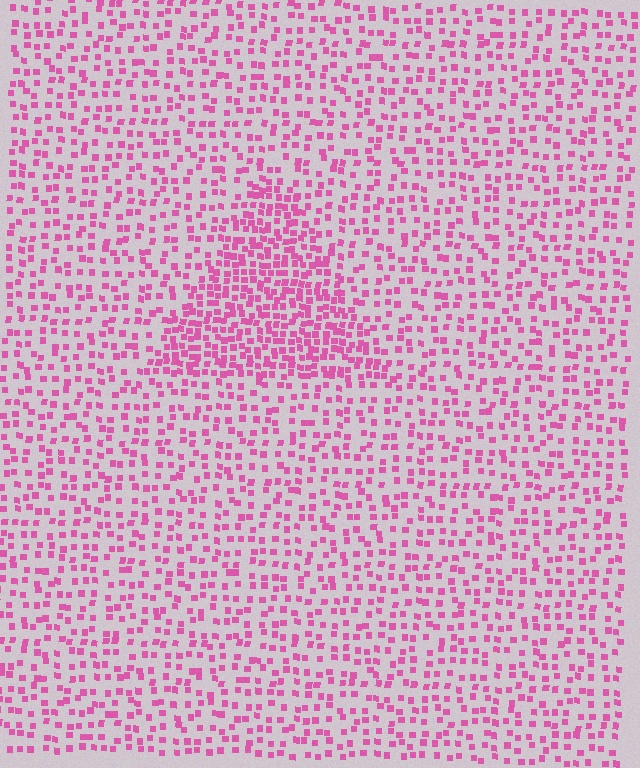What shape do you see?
I see a triangle.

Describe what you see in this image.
The image contains small pink elements arranged at two different densities. A triangle-shaped region is visible where the elements are more densely packed than the surrounding area.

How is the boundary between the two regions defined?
The boundary is defined by a change in element density (approximately 2.0x ratio). All elements are the same color, size, and shape.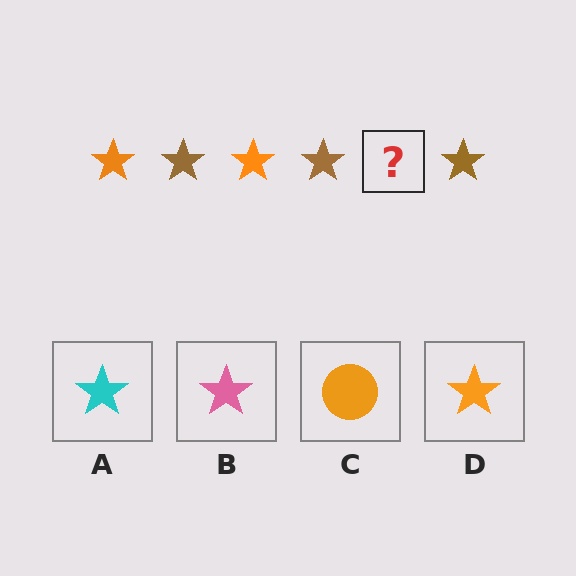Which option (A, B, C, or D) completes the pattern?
D.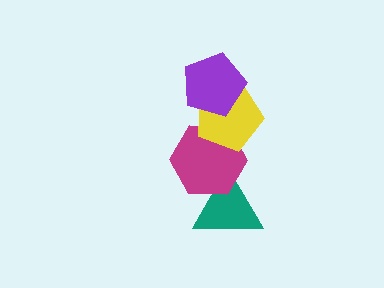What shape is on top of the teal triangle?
The magenta hexagon is on top of the teal triangle.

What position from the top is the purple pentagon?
The purple pentagon is 1st from the top.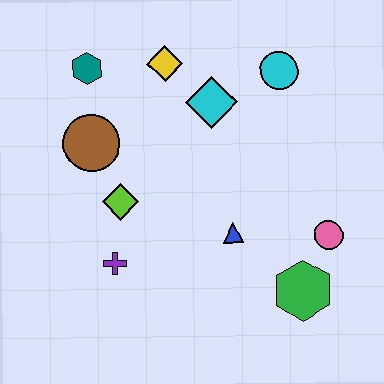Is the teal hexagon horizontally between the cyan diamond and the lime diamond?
No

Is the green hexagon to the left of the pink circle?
Yes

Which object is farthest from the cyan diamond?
The green hexagon is farthest from the cyan diamond.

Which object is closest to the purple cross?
The lime diamond is closest to the purple cross.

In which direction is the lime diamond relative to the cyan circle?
The lime diamond is to the left of the cyan circle.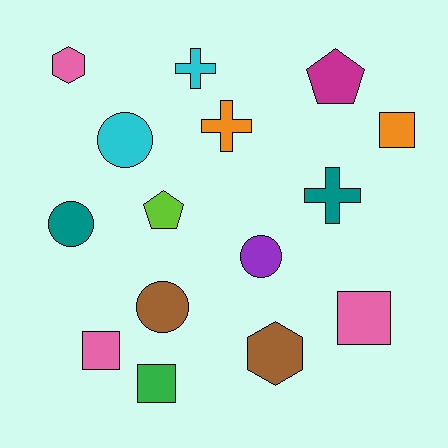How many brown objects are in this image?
There are 2 brown objects.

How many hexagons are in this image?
There are 2 hexagons.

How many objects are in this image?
There are 15 objects.